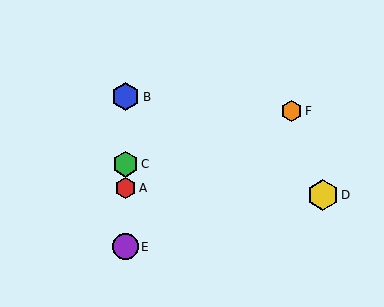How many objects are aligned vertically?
4 objects (A, B, C, E) are aligned vertically.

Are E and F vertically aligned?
No, E is at x≈125 and F is at x≈292.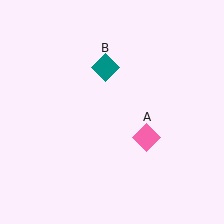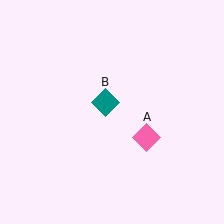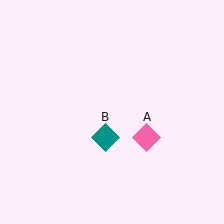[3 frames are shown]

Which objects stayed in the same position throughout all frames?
Pink diamond (object A) remained stationary.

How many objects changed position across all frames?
1 object changed position: teal diamond (object B).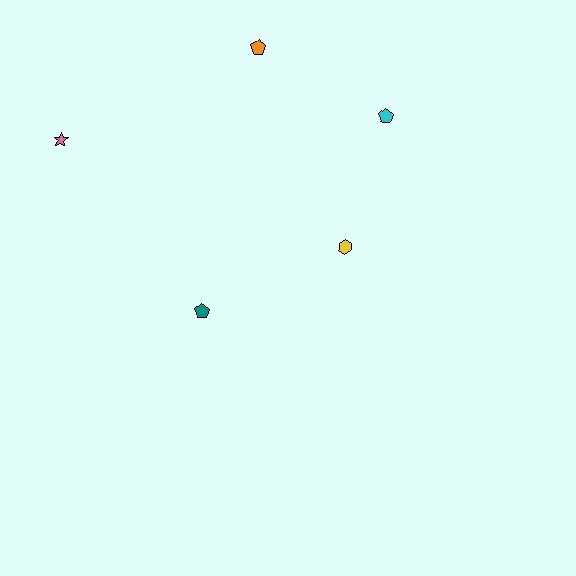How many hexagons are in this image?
There is 1 hexagon.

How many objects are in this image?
There are 5 objects.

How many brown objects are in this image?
There are no brown objects.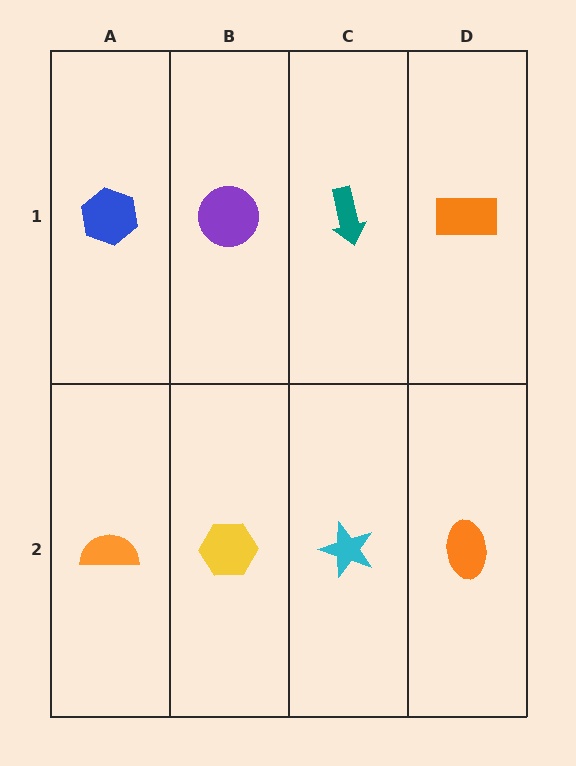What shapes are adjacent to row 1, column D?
An orange ellipse (row 2, column D), a teal arrow (row 1, column C).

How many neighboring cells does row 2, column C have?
3.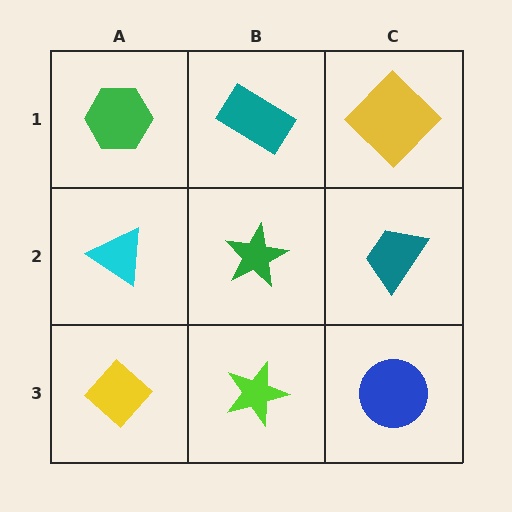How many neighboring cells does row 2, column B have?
4.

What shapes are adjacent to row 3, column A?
A cyan triangle (row 2, column A), a lime star (row 3, column B).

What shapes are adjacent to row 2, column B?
A teal rectangle (row 1, column B), a lime star (row 3, column B), a cyan triangle (row 2, column A), a teal trapezoid (row 2, column C).